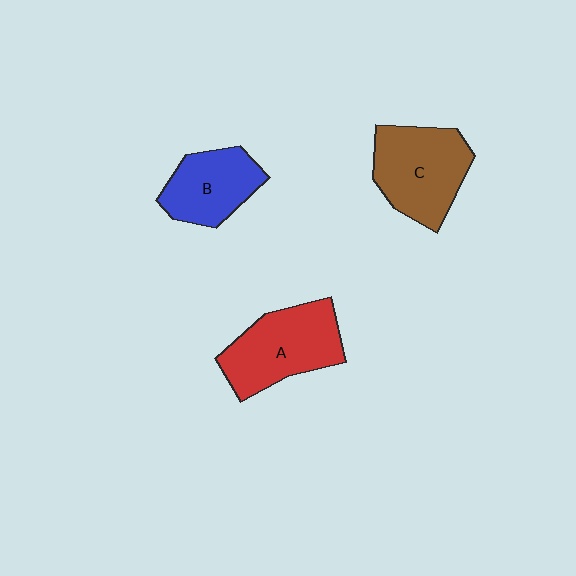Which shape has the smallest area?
Shape B (blue).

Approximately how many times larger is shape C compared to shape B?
Approximately 1.3 times.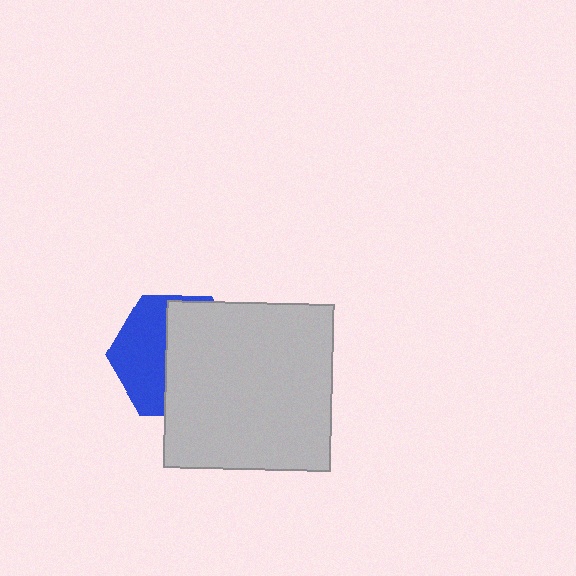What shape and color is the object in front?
The object in front is a light gray square.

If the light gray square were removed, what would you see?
You would see the complete blue hexagon.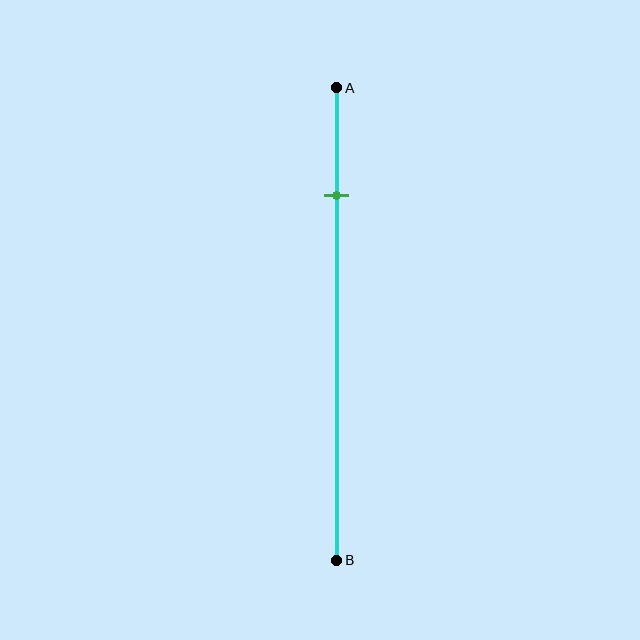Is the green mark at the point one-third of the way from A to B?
No, the mark is at about 25% from A, not at the 33% one-third point.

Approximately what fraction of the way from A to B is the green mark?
The green mark is approximately 25% of the way from A to B.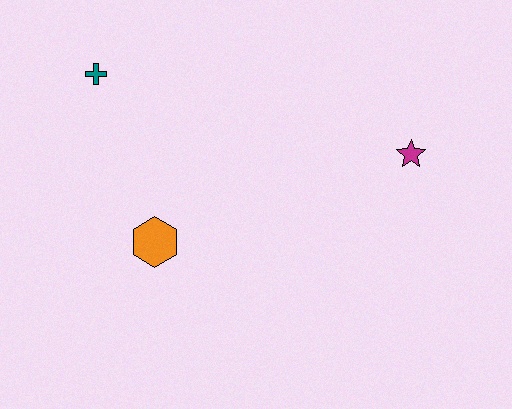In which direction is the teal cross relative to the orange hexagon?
The teal cross is above the orange hexagon.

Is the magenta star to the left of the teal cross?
No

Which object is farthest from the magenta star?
The teal cross is farthest from the magenta star.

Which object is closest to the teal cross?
The orange hexagon is closest to the teal cross.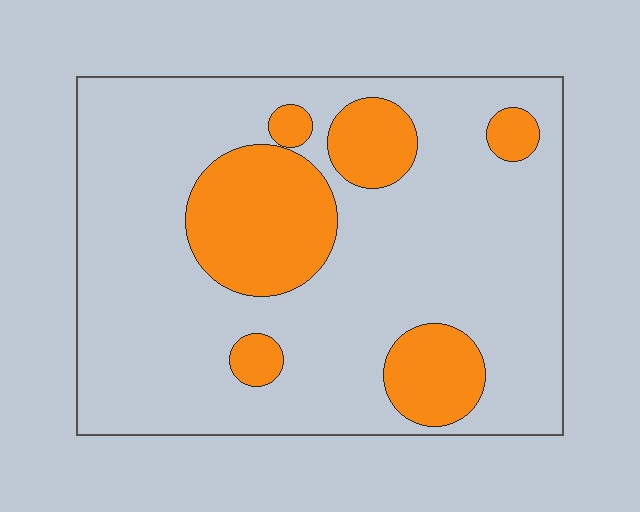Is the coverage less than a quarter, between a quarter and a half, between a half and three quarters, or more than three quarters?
Less than a quarter.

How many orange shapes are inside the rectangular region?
6.